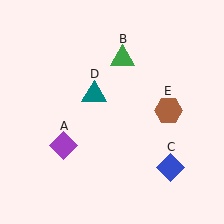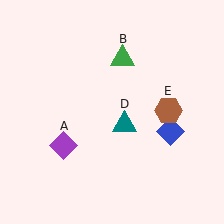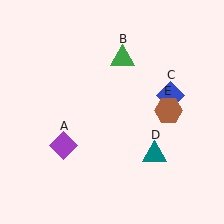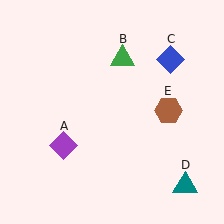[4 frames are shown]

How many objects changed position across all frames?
2 objects changed position: blue diamond (object C), teal triangle (object D).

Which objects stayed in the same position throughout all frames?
Purple diamond (object A) and green triangle (object B) and brown hexagon (object E) remained stationary.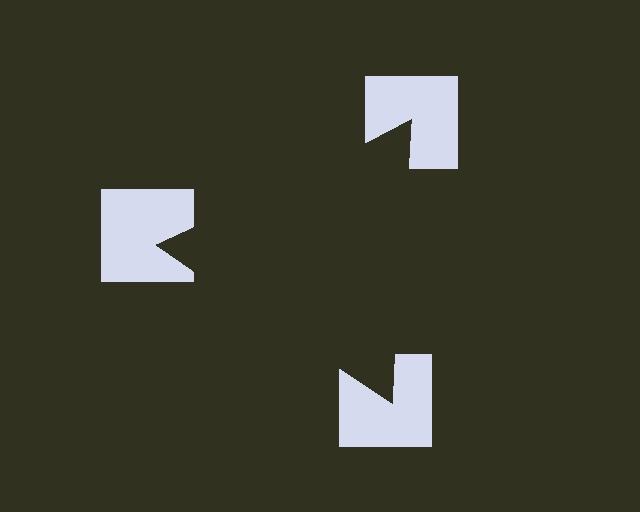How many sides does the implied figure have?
3 sides.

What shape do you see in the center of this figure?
An illusory triangle — its edges are inferred from the aligned wedge cuts in the notched squares, not physically drawn.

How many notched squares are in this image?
There are 3 — one at each vertex of the illusory triangle.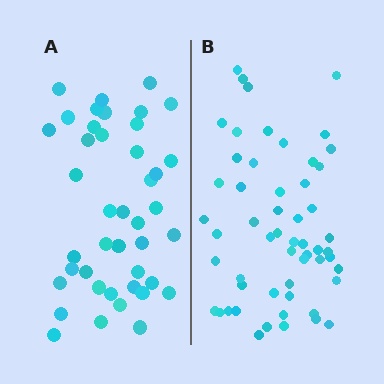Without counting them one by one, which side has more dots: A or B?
Region B (the right region) has more dots.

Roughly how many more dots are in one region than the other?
Region B has approximately 15 more dots than region A.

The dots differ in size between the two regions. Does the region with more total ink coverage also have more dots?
No. Region A has more total ink coverage because its dots are larger, but region B actually contains more individual dots. Total area can be misleading — the number of items is what matters here.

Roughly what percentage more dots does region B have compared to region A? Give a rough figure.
About 30% more.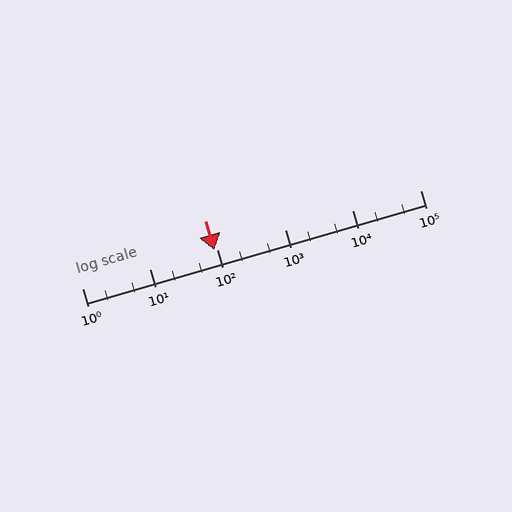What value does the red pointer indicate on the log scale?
The pointer indicates approximately 90.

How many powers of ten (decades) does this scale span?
The scale spans 5 decades, from 1 to 100000.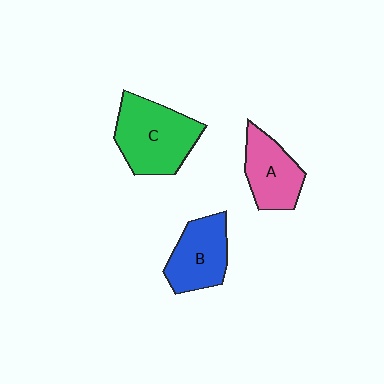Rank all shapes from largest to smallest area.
From largest to smallest: C (green), B (blue), A (pink).